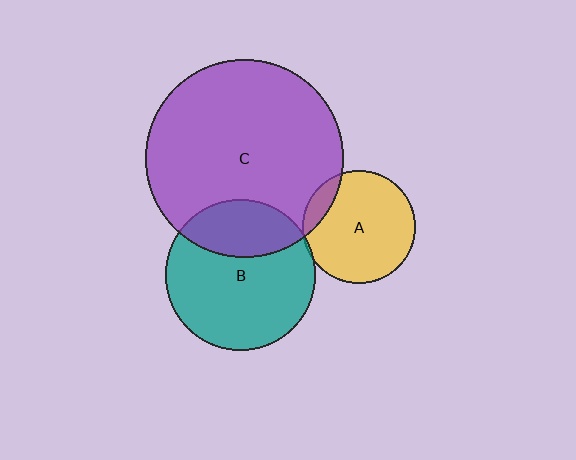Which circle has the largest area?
Circle C (purple).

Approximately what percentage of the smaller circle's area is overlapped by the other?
Approximately 30%.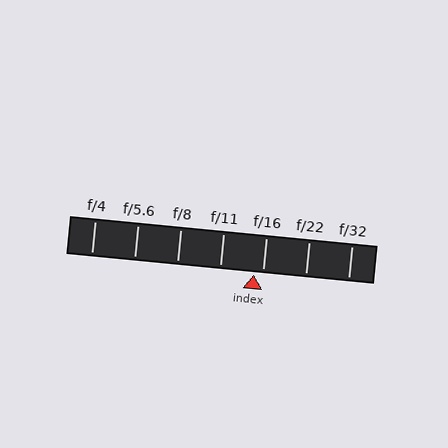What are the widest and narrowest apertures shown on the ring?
The widest aperture shown is f/4 and the narrowest is f/32.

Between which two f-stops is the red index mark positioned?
The index mark is between f/11 and f/16.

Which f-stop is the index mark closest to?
The index mark is closest to f/16.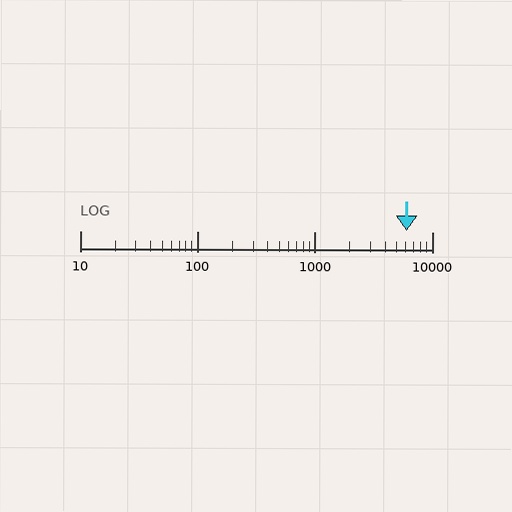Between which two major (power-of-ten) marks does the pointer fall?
The pointer is between 1000 and 10000.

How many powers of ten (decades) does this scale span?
The scale spans 3 decades, from 10 to 10000.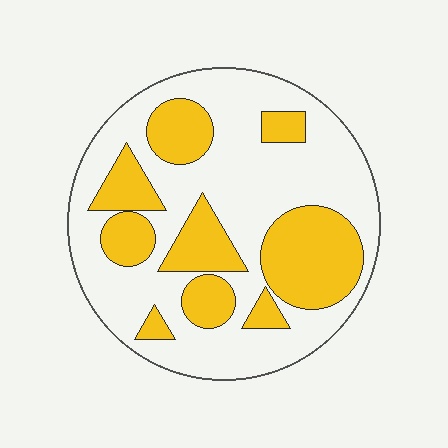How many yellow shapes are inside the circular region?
9.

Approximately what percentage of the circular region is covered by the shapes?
Approximately 35%.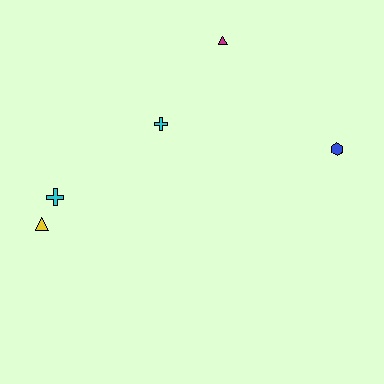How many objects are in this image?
There are 5 objects.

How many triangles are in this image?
There are 2 triangles.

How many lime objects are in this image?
There are no lime objects.